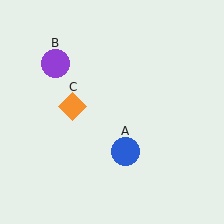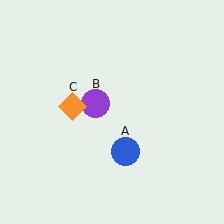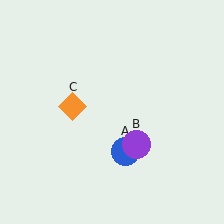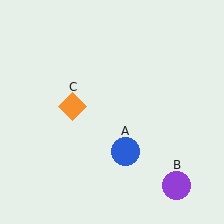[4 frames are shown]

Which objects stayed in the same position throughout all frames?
Blue circle (object A) and orange diamond (object C) remained stationary.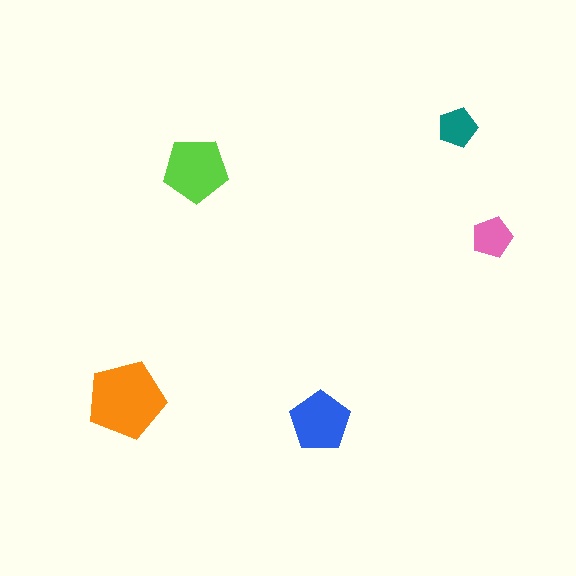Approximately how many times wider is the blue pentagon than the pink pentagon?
About 1.5 times wider.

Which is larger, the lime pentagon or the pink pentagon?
The lime one.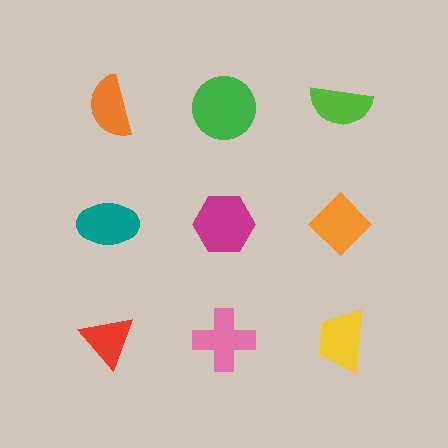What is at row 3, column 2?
A pink cross.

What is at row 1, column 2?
A green circle.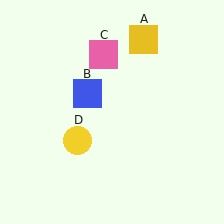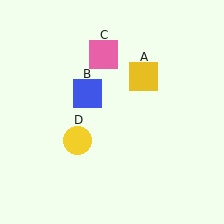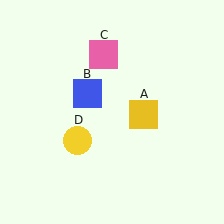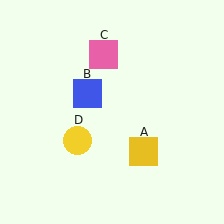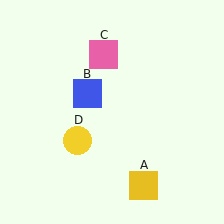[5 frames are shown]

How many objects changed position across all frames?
1 object changed position: yellow square (object A).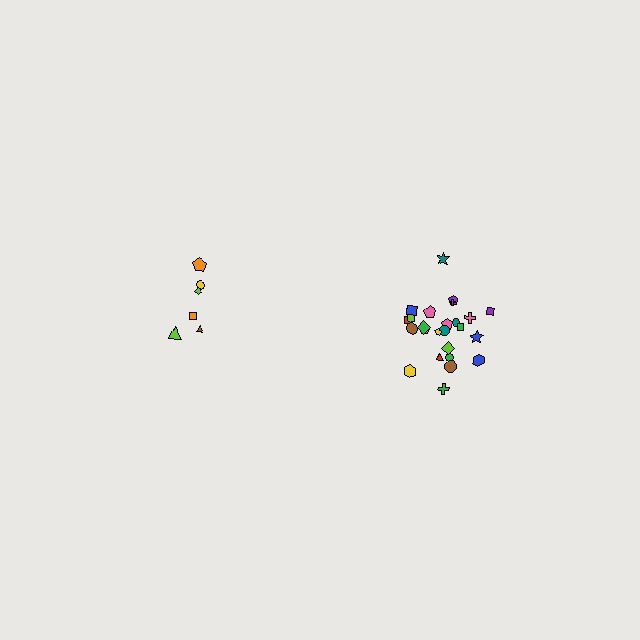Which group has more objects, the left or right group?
The right group.